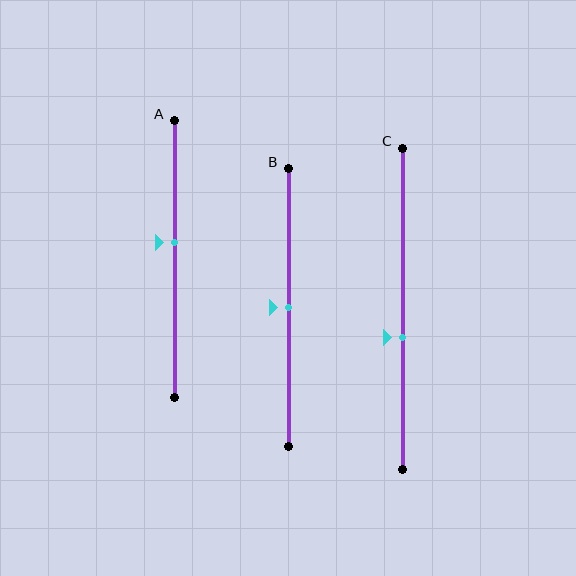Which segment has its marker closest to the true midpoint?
Segment B has its marker closest to the true midpoint.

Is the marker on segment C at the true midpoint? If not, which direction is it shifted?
No, the marker on segment C is shifted downward by about 9% of the segment length.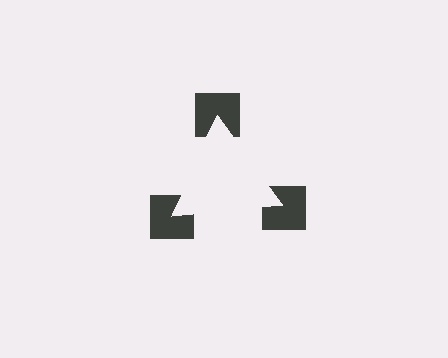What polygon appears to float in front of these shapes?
An illusory triangle — its edges are inferred from the aligned wedge cuts in the notched squares, not physically drawn.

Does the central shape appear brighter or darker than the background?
It typically appears slightly brighter than the background, even though no actual brightness change is drawn.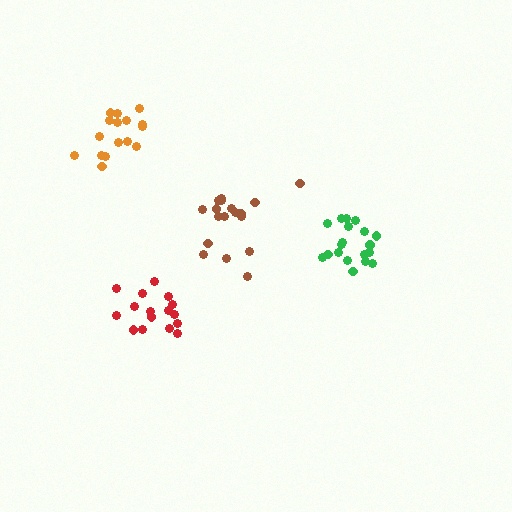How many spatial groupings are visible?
There are 4 spatial groupings.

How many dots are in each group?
Group 1: 18 dots, Group 2: 16 dots, Group 3: 16 dots, Group 4: 19 dots (69 total).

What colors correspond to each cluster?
The clusters are colored: brown, orange, red, green.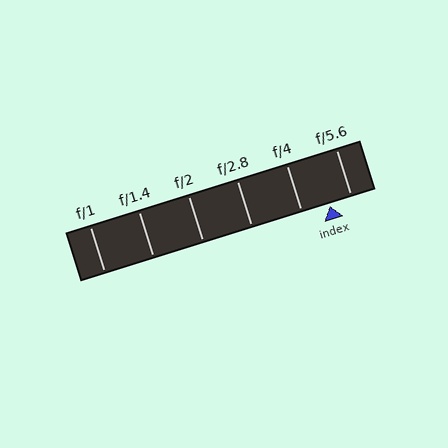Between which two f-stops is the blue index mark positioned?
The index mark is between f/4 and f/5.6.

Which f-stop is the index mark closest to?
The index mark is closest to f/5.6.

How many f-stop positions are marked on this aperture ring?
There are 6 f-stop positions marked.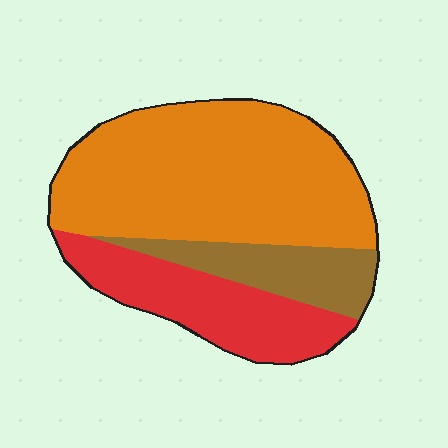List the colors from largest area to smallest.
From largest to smallest: orange, red, brown.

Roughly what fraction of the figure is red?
Red takes up about one quarter (1/4) of the figure.